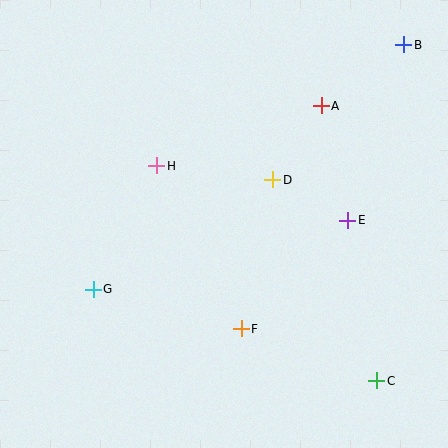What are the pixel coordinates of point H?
Point H is at (157, 166).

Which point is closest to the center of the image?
Point D at (273, 180) is closest to the center.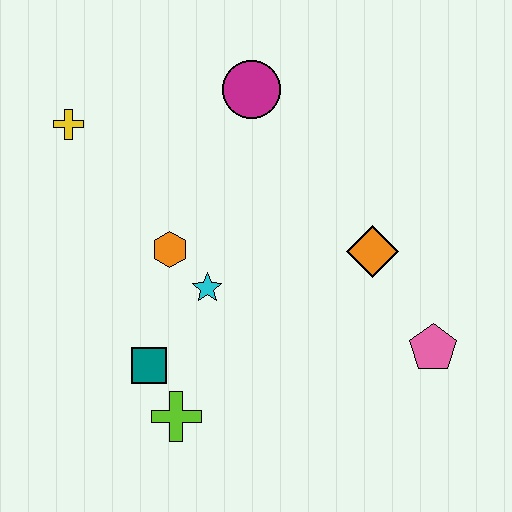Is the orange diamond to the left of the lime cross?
No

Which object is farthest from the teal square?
The magenta circle is farthest from the teal square.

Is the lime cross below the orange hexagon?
Yes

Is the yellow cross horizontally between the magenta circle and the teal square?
No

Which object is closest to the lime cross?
The teal square is closest to the lime cross.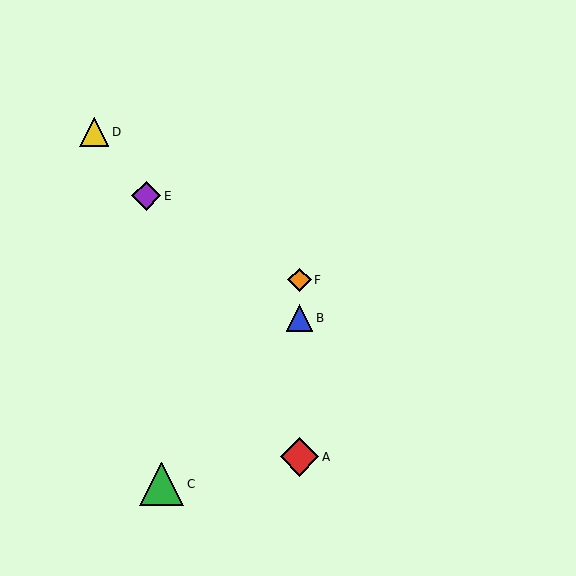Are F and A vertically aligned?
Yes, both are at x≈299.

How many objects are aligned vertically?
3 objects (A, B, F) are aligned vertically.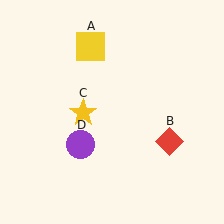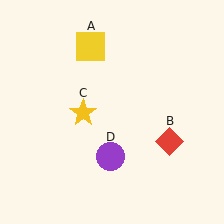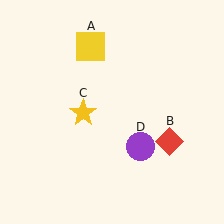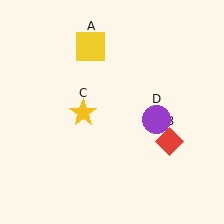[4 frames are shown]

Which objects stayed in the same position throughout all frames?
Yellow square (object A) and red diamond (object B) and yellow star (object C) remained stationary.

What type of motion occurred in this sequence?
The purple circle (object D) rotated counterclockwise around the center of the scene.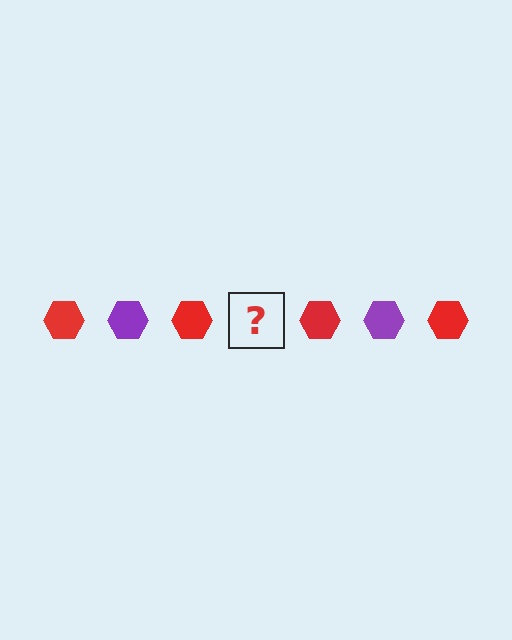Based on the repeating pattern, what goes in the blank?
The blank should be a purple hexagon.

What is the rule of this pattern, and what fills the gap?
The rule is that the pattern cycles through red, purple hexagons. The gap should be filled with a purple hexagon.